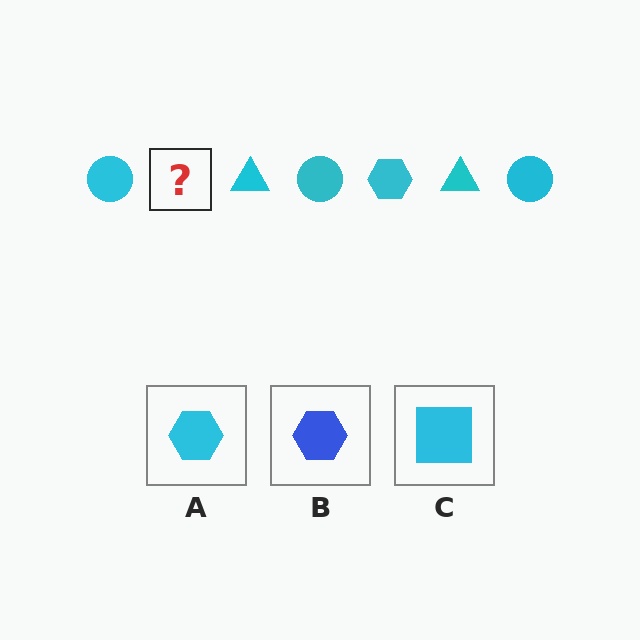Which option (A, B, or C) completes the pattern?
A.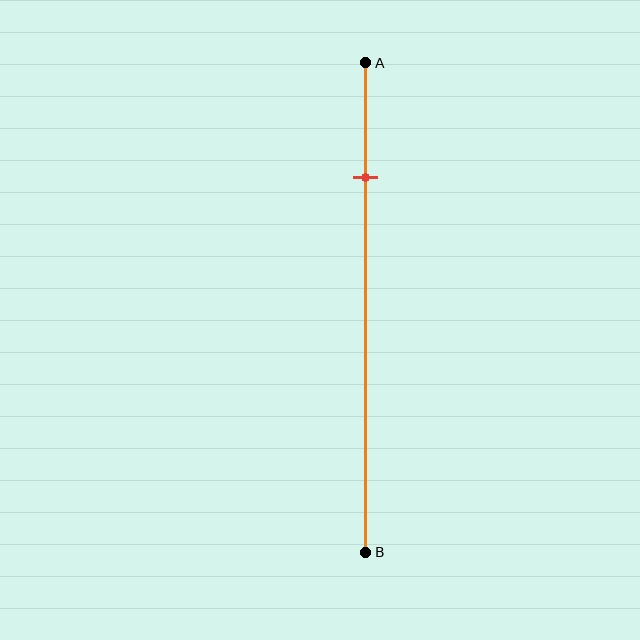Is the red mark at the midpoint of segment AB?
No, the mark is at about 25% from A, not at the 50% midpoint.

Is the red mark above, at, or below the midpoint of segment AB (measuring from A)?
The red mark is above the midpoint of segment AB.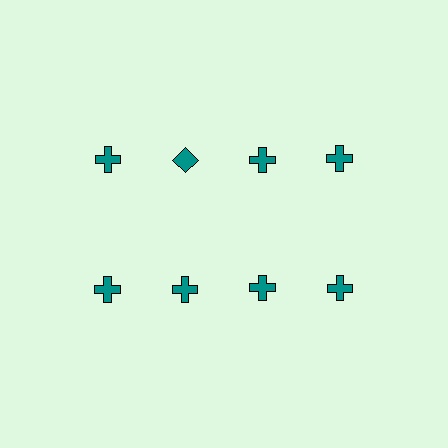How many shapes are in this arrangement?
There are 8 shapes arranged in a grid pattern.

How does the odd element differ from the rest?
It has a different shape: diamond instead of cross.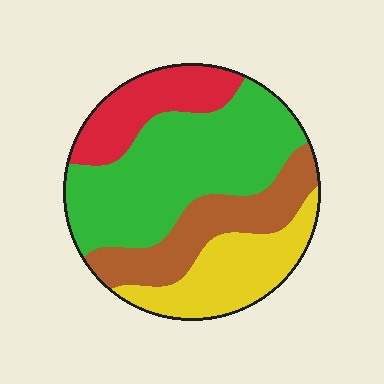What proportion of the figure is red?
Red takes up about one sixth (1/6) of the figure.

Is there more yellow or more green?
Green.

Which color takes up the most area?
Green, at roughly 45%.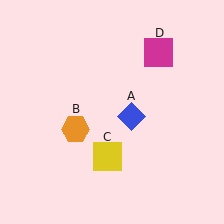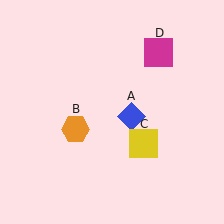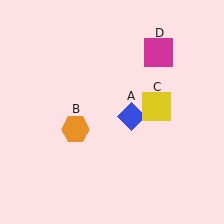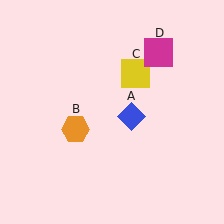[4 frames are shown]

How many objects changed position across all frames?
1 object changed position: yellow square (object C).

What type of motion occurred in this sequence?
The yellow square (object C) rotated counterclockwise around the center of the scene.